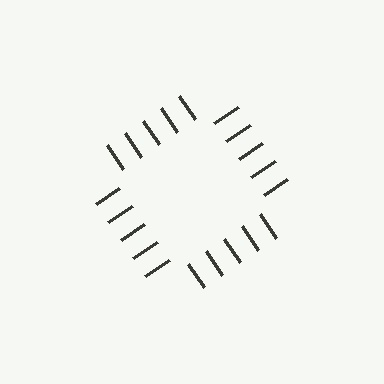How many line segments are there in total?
20 — 5 along each of the 4 edges.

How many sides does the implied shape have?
4 sides — the line-ends trace a square.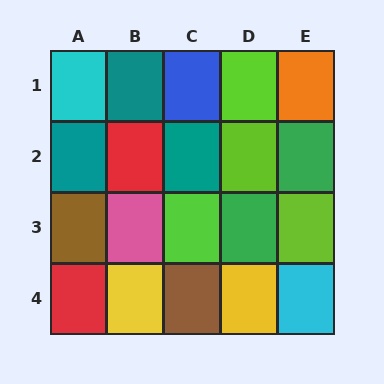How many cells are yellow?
2 cells are yellow.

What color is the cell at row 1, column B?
Teal.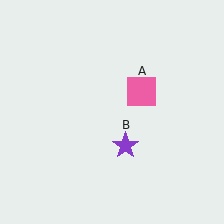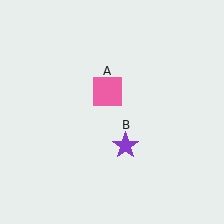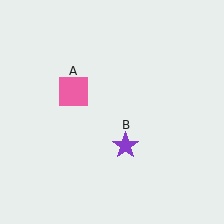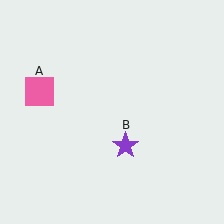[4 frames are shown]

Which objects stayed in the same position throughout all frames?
Purple star (object B) remained stationary.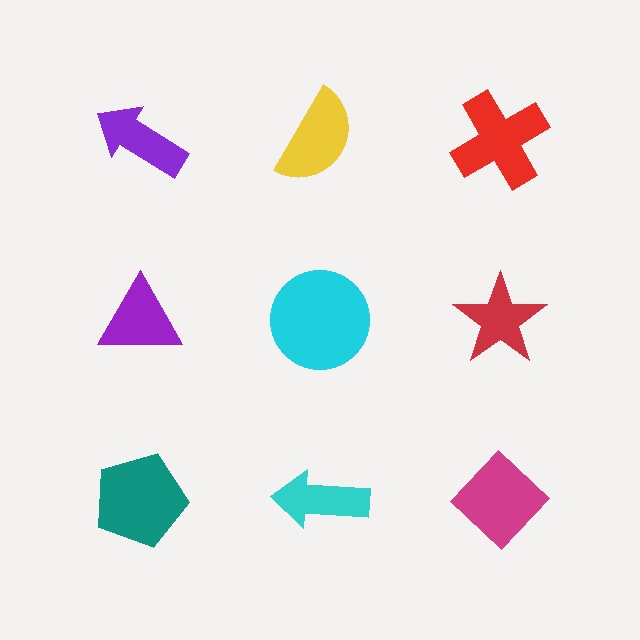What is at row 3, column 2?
A cyan arrow.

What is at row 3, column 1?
A teal pentagon.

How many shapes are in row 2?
3 shapes.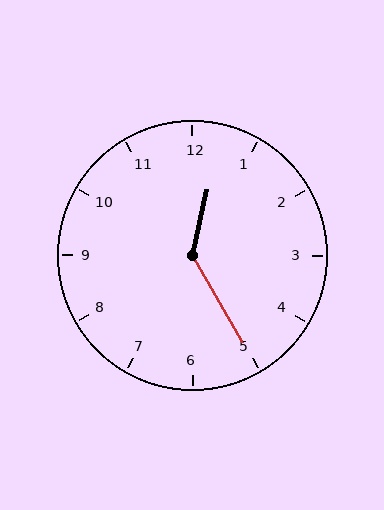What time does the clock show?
12:25.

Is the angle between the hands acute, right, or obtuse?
It is obtuse.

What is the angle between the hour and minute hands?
Approximately 138 degrees.